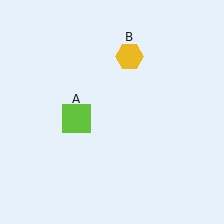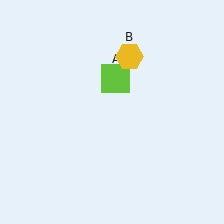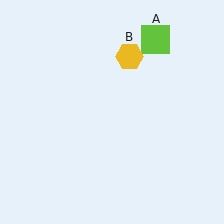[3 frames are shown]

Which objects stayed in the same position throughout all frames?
Yellow hexagon (object B) remained stationary.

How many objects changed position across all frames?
1 object changed position: lime square (object A).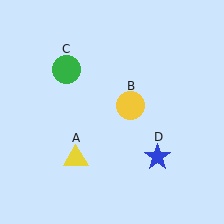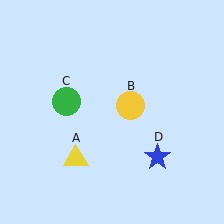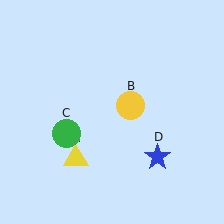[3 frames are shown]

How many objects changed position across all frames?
1 object changed position: green circle (object C).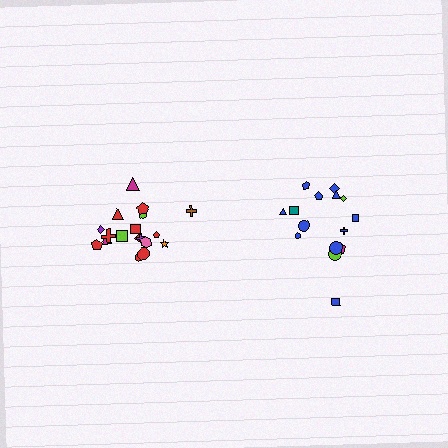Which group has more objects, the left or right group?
The left group.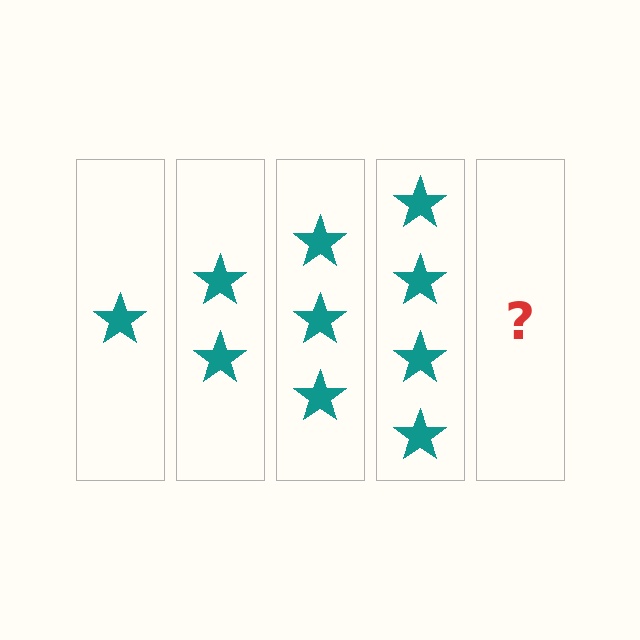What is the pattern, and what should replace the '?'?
The pattern is that each step adds one more star. The '?' should be 5 stars.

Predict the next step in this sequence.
The next step is 5 stars.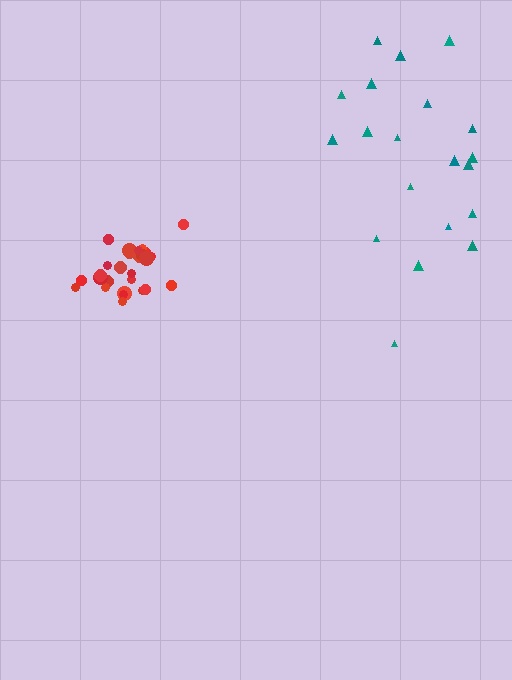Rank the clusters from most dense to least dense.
red, teal.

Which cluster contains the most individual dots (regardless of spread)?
Red (27).